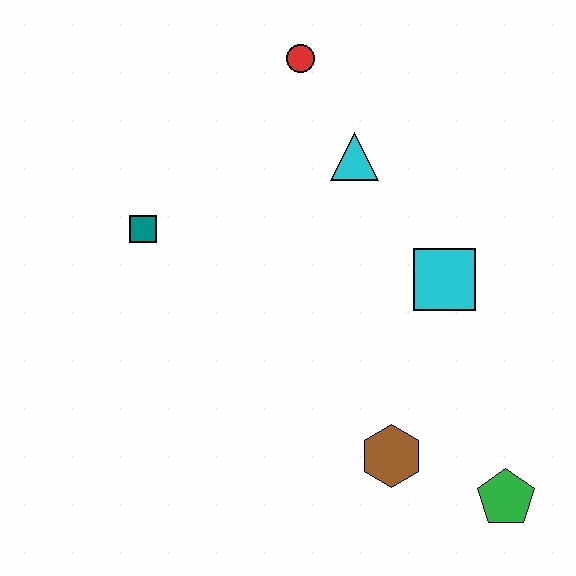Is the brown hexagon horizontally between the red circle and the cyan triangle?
No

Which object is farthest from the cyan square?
The teal square is farthest from the cyan square.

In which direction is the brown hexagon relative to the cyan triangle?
The brown hexagon is below the cyan triangle.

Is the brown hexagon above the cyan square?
No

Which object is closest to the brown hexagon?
The green pentagon is closest to the brown hexagon.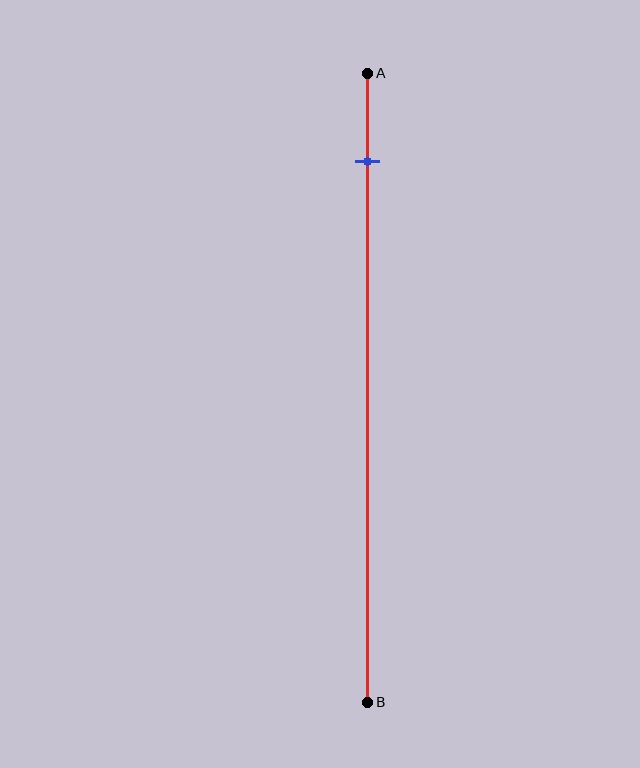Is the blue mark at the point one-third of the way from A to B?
No, the mark is at about 15% from A, not at the 33% one-third point.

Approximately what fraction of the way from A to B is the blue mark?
The blue mark is approximately 15% of the way from A to B.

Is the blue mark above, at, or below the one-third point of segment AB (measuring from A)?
The blue mark is above the one-third point of segment AB.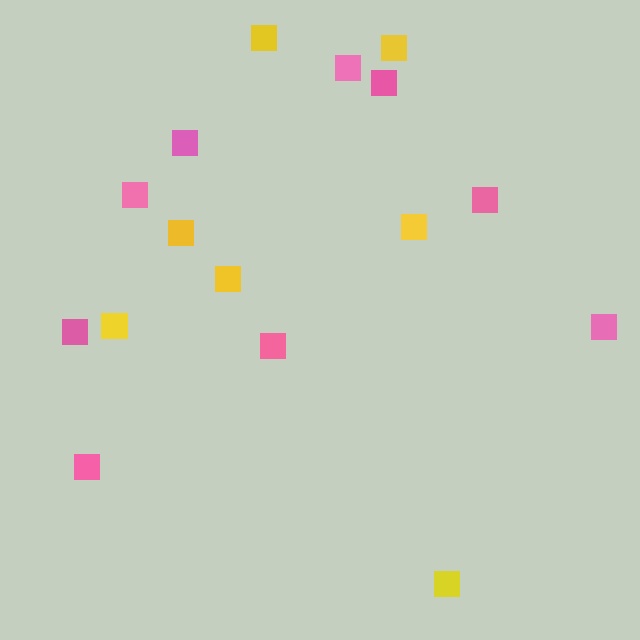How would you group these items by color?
There are 2 groups: one group of yellow squares (7) and one group of pink squares (9).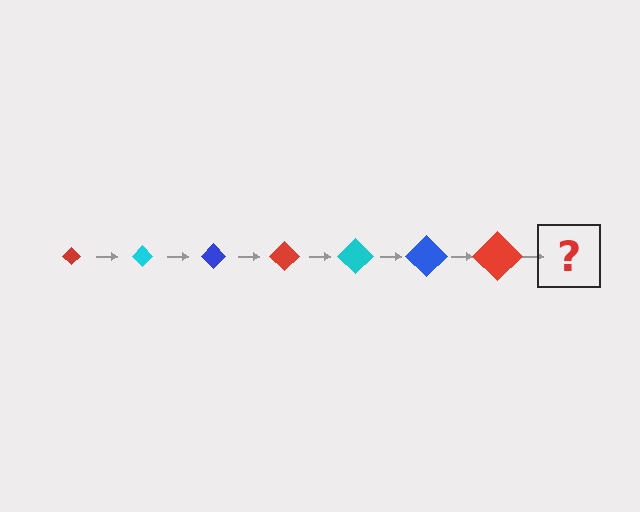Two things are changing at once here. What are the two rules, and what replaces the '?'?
The two rules are that the diamond grows larger each step and the color cycles through red, cyan, and blue. The '?' should be a cyan diamond, larger than the previous one.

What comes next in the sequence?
The next element should be a cyan diamond, larger than the previous one.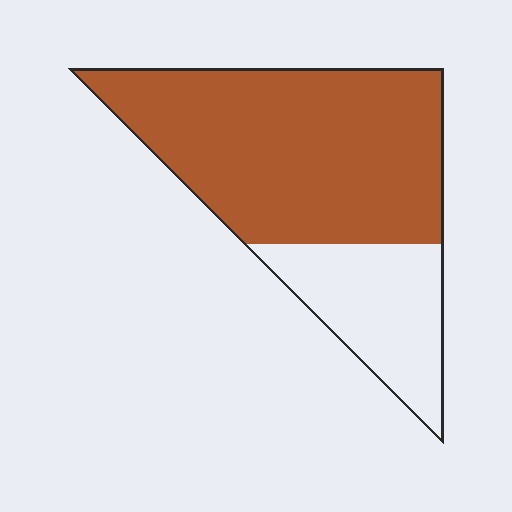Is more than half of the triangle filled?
Yes.